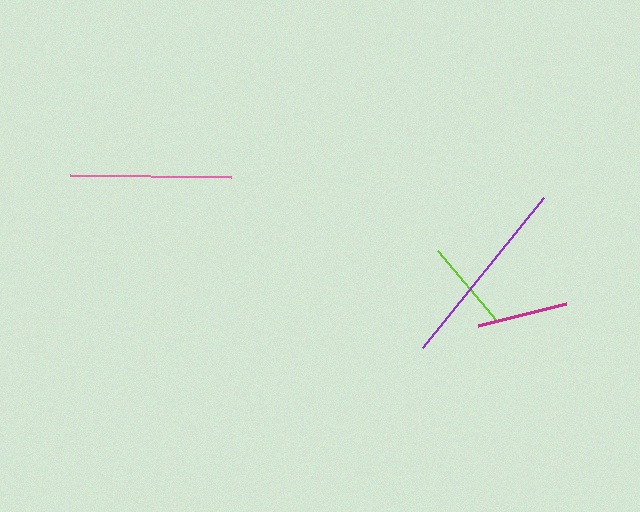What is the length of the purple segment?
The purple segment is approximately 192 pixels long.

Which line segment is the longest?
The purple line is the longest at approximately 192 pixels.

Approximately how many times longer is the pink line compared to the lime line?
The pink line is approximately 1.8 times the length of the lime line.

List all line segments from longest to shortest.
From longest to shortest: purple, pink, lime, magenta.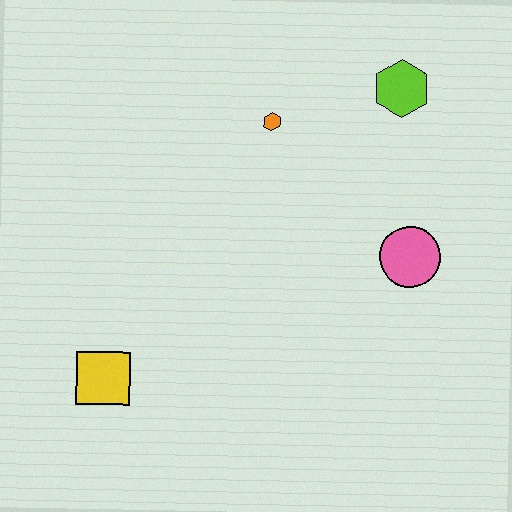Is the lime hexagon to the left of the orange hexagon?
No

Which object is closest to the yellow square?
The orange hexagon is closest to the yellow square.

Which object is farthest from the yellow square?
The lime hexagon is farthest from the yellow square.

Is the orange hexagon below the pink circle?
No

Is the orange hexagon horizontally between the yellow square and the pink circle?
Yes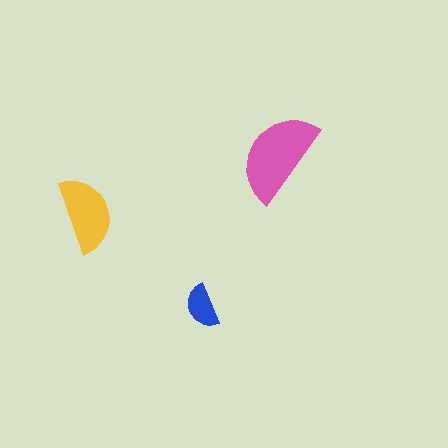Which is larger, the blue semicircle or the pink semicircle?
The pink one.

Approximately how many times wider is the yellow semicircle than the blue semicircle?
About 1.5 times wider.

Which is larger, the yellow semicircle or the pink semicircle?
The pink one.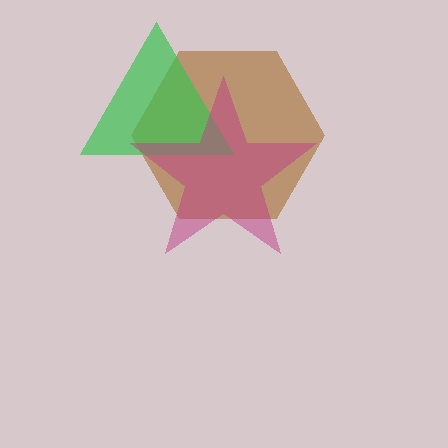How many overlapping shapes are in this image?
There are 3 overlapping shapes in the image.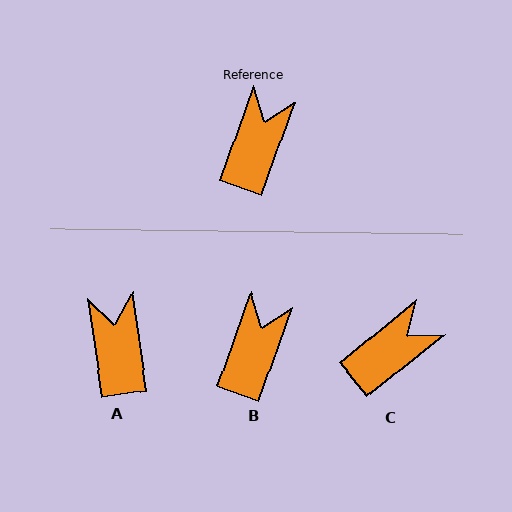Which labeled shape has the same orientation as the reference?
B.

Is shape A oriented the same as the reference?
No, it is off by about 28 degrees.